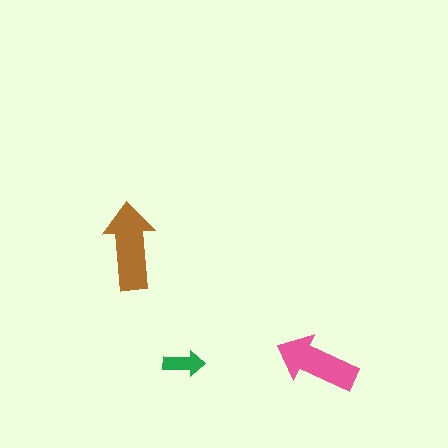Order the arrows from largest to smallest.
the brown one, the pink one, the green one.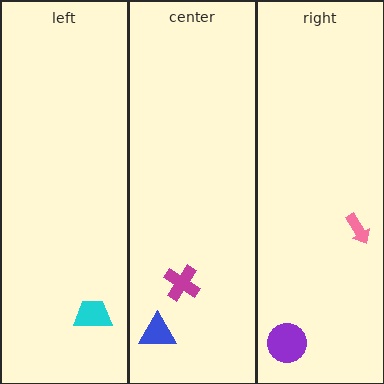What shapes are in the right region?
The pink arrow, the purple circle.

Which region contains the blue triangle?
The center region.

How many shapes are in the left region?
1.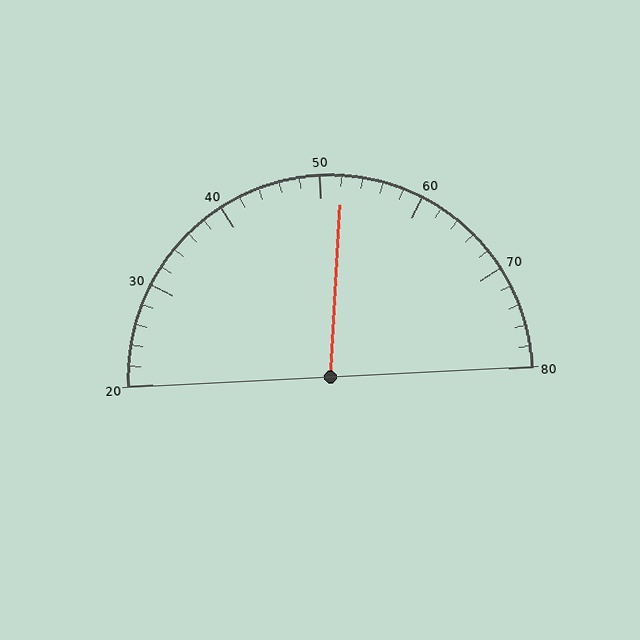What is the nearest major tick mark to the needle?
The nearest major tick mark is 50.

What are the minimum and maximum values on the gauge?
The gauge ranges from 20 to 80.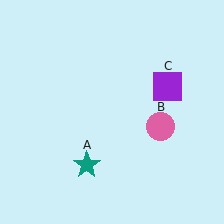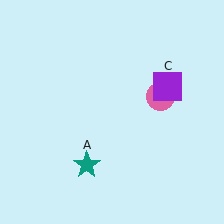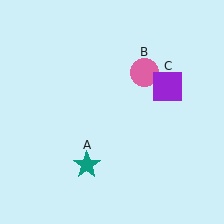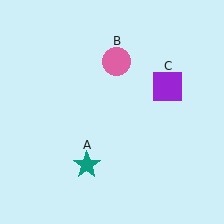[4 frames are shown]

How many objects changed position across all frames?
1 object changed position: pink circle (object B).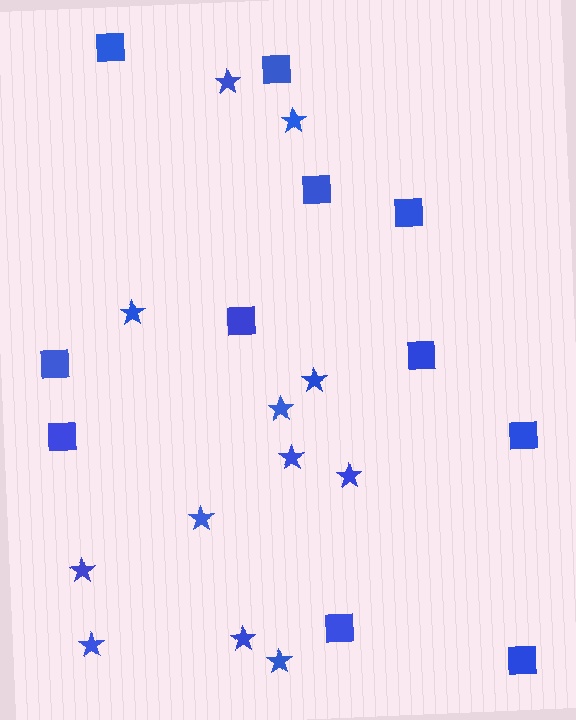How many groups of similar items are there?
There are 2 groups: one group of stars (12) and one group of squares (11).